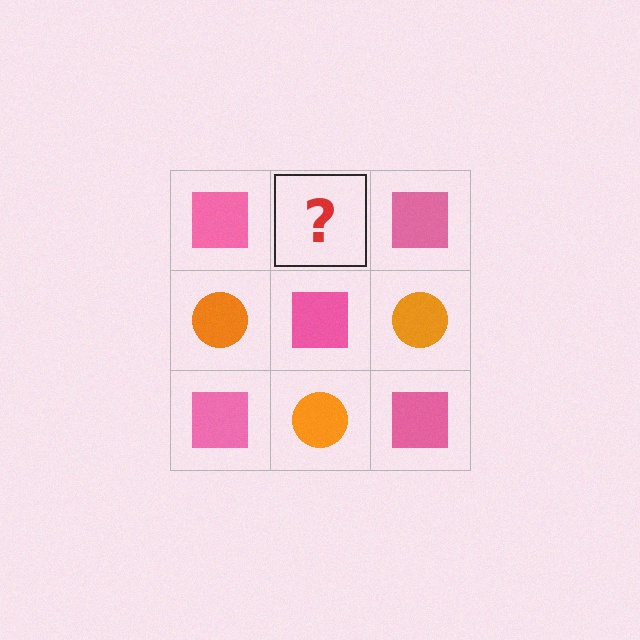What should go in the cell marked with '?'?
The missing cell should contain an orange circle.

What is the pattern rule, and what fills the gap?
The rule is that it alternates pink square and orange circle in a checkerboard pattern. The gap should be filled with an orange circle.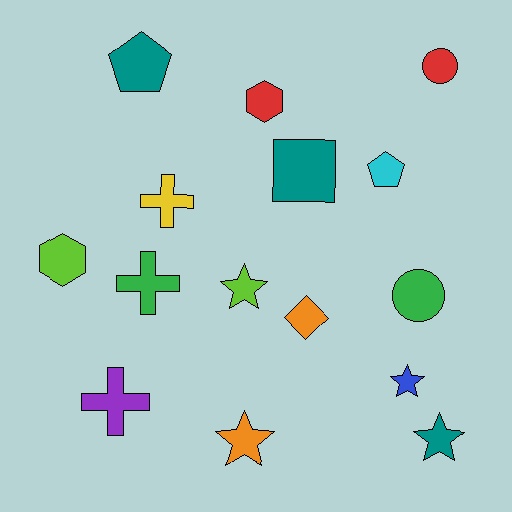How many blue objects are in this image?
There is 1 blue object.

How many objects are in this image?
There are 15 objects.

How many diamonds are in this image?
There is 1 diamond.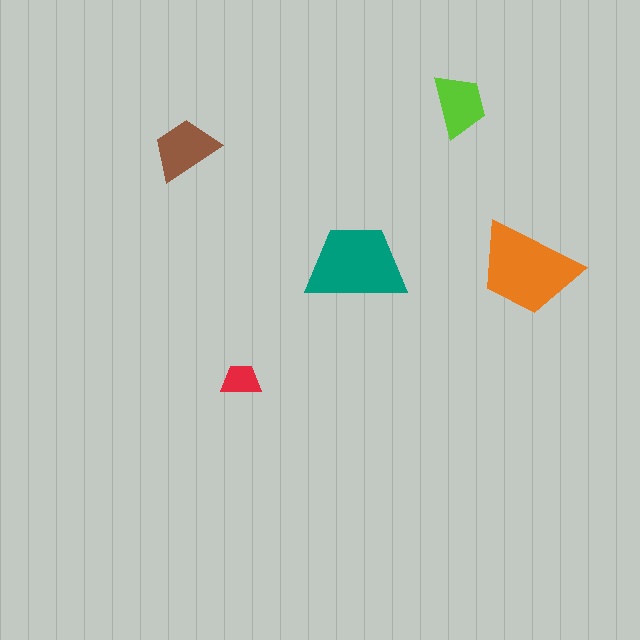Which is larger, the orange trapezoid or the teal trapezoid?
The orange one.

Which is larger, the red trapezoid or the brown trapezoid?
The brown one.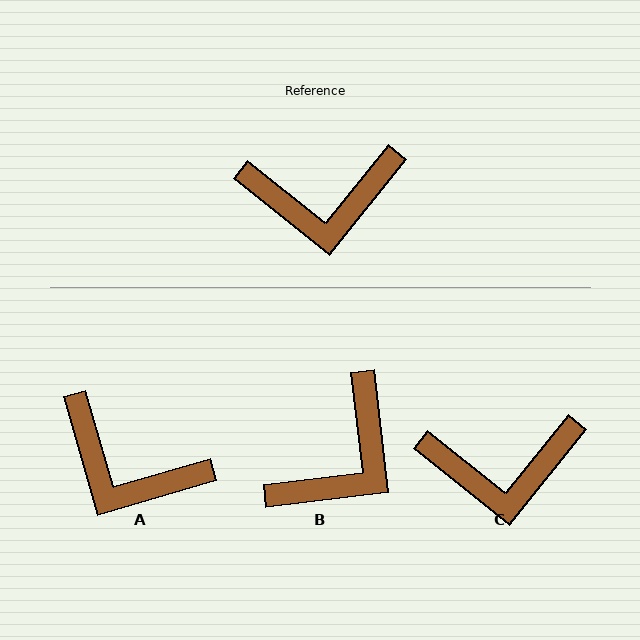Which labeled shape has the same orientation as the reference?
C.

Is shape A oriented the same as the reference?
No, it is off by about 35 degrees.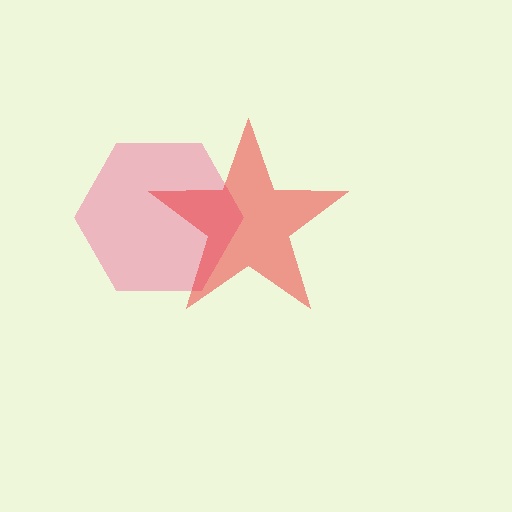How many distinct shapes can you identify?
There are 2 distinct shapes: a pink hexagon, a red star.